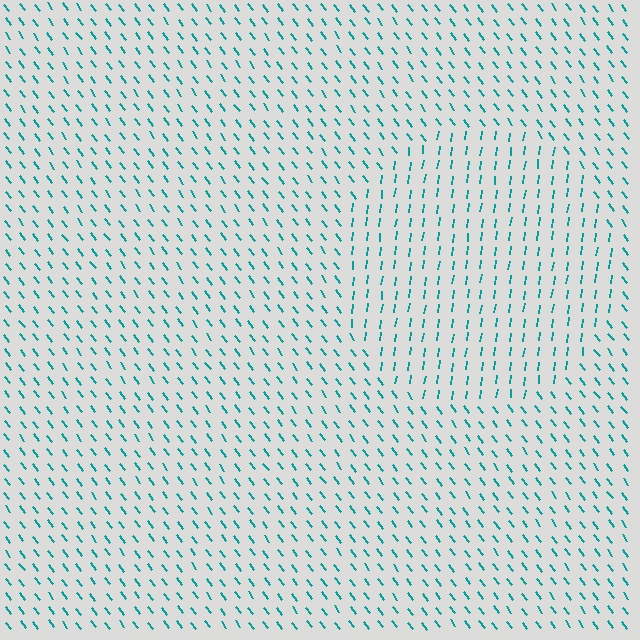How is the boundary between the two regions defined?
The boundary is defined purely by a change in line orientation (approximately 45 degrees difference). All lines are the same color and thickness.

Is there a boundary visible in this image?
Yes, there is a texture boundary formed by a change in line orientation.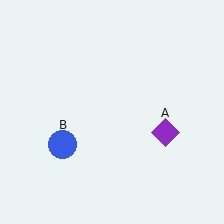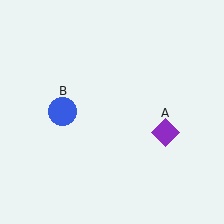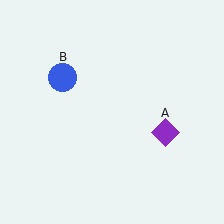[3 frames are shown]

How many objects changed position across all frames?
1 object changed position: blue circle (object B).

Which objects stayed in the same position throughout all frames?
Purple diamond (object A) remained stationary.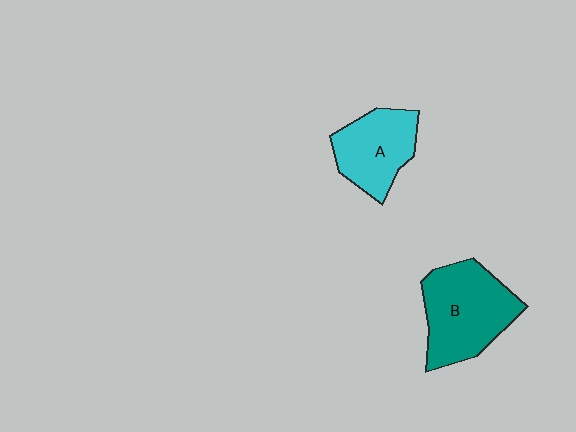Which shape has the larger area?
Shape B (teal).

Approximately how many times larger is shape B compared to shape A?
Approximately 1.4 times.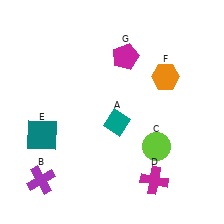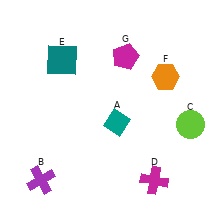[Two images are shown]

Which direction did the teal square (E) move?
The teal square (E) moved up.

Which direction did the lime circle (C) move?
The lime circle (C) moved right.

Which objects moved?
The objects that moved are: the lime circle (C), the teal square (E).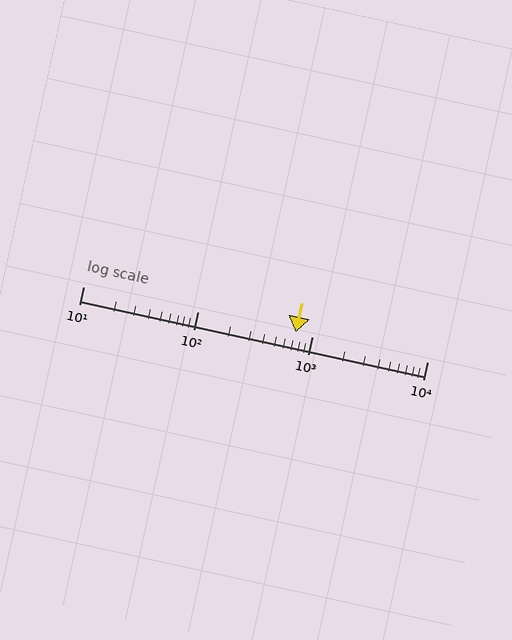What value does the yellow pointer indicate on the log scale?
The pointer indicates approximately 720.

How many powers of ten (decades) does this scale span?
The scale spans 3 decades, from 10 to 10000.